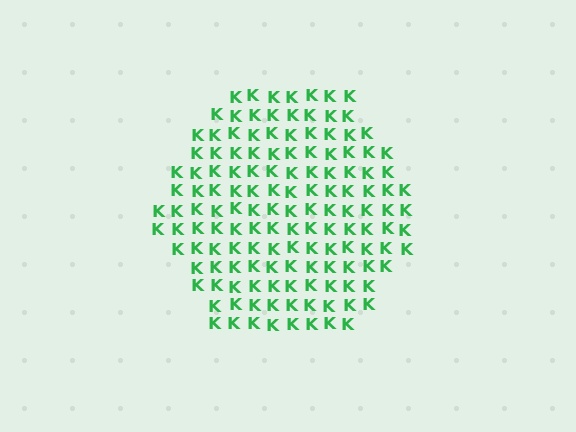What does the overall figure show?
The overall figure shows a hexagon.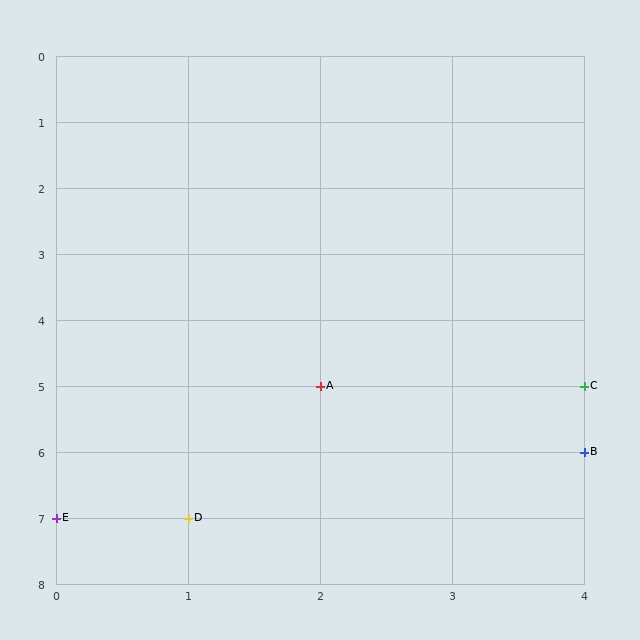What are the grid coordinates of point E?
Point E is at grid coordinates (0, 7).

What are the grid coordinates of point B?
Point B is at grid coordinates (4, 6).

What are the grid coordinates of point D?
Point D is at grid coordinates (1, 7).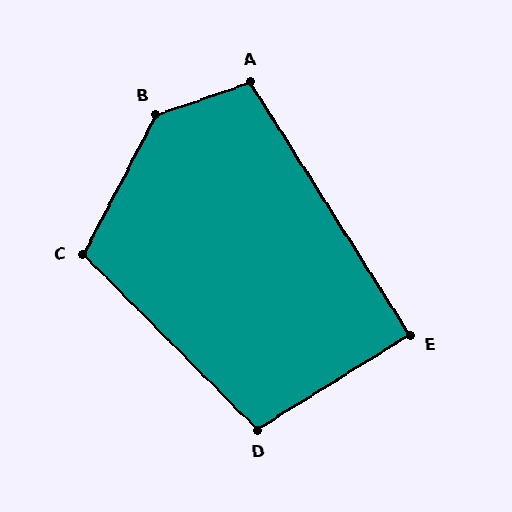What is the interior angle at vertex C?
Approximately 107 degrees (obtuse).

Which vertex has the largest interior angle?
B, at approximately 136 degrees.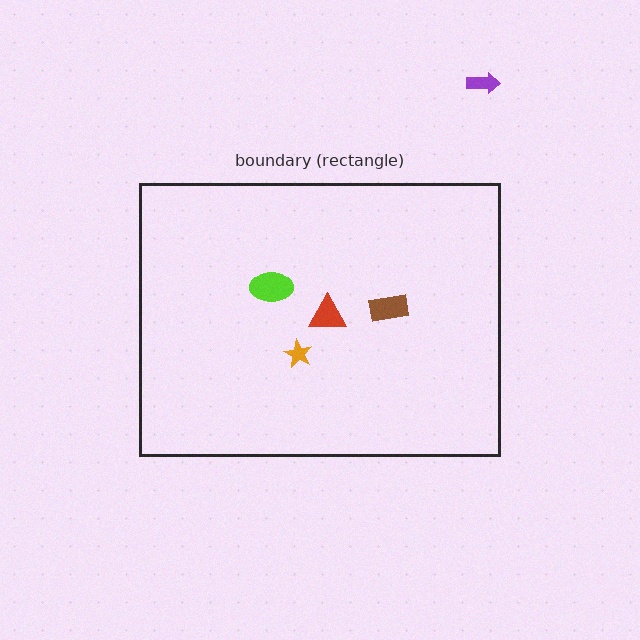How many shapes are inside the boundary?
4 inside, 1 outside.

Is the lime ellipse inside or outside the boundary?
Inside.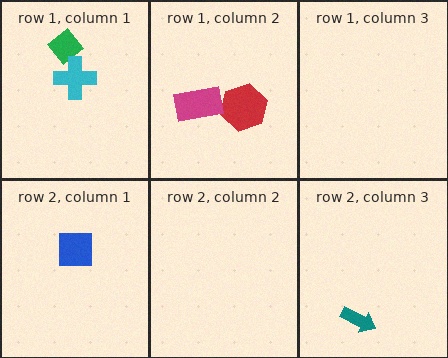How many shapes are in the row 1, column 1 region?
2.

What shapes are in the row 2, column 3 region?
The teal arrow.